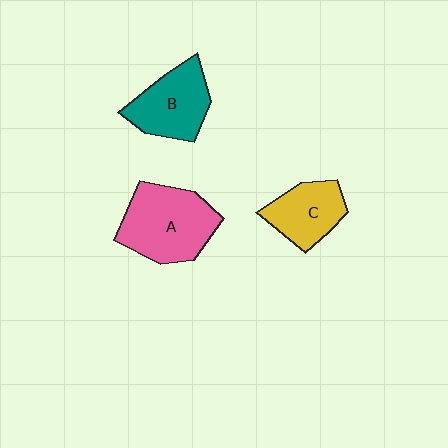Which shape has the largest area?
Shape A (pink).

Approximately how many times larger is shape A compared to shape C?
Approximately 1.6 times.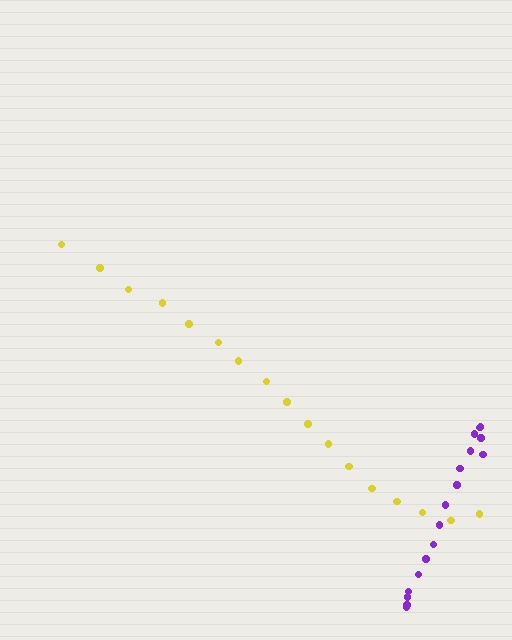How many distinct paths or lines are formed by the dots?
There are 2 distinct paths.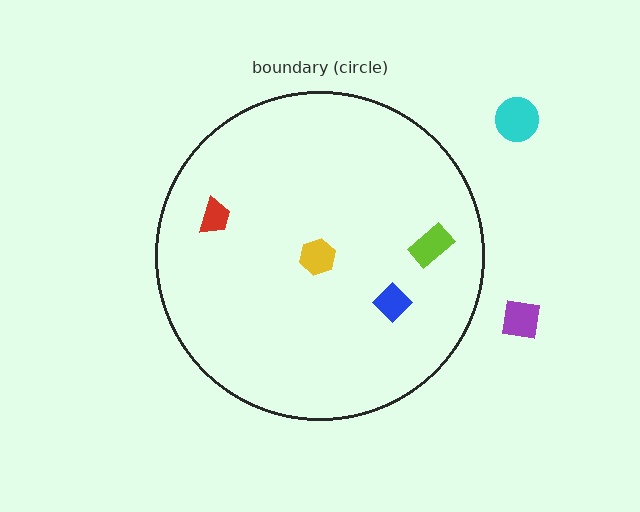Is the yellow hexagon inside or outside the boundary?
Inside.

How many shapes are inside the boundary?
4 inside, 2 outside.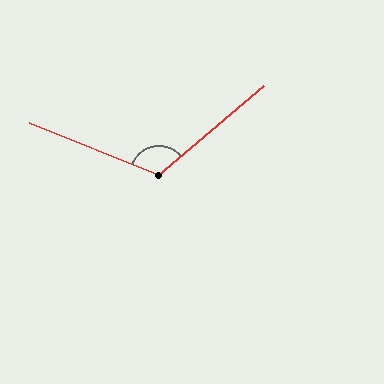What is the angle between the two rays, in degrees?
Approximately 118 degrees.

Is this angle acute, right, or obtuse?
It is obtuse.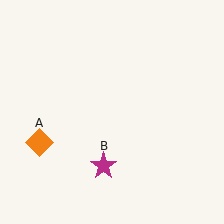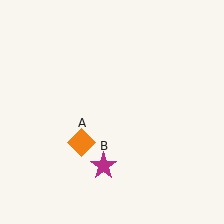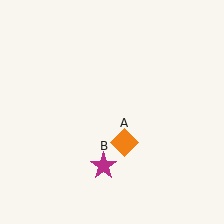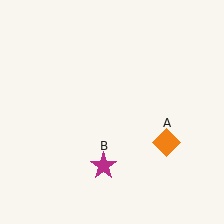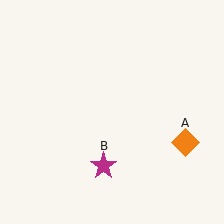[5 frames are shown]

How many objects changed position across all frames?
1 object changed position: orange diamond (object A).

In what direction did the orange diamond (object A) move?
The orange diamond (object A) moved right.